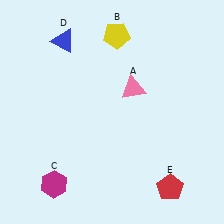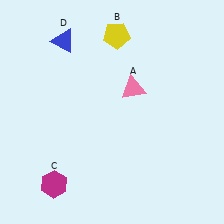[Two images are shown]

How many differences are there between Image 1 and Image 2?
There is 1 difference between the two images.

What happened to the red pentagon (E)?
The red pentagon (E) was removed in Image 2. It was in the bottom-right area of Image 1.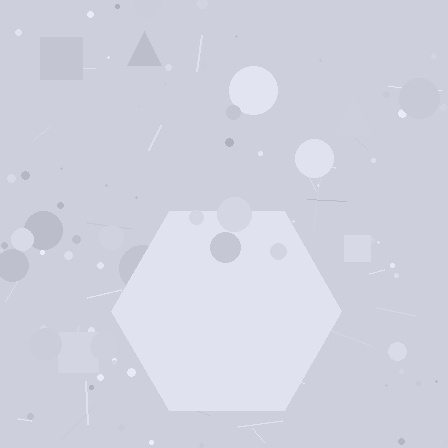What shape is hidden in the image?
A hexagon is hidden in the image.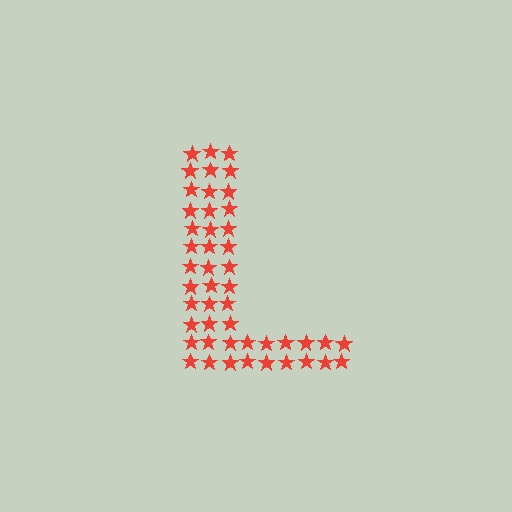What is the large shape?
The large shape is the letter L.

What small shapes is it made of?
It is made of small stars.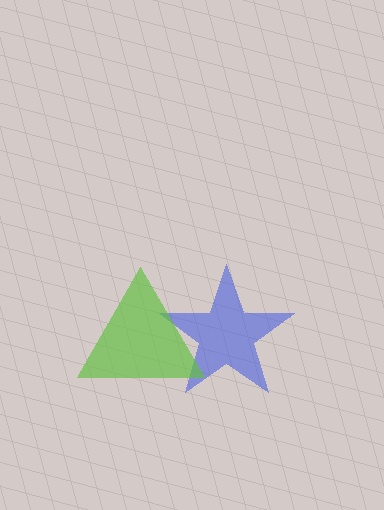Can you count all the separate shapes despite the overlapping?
Yes, there are 2 separate shapes.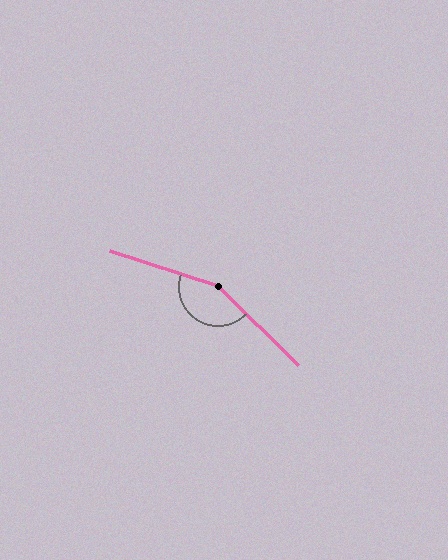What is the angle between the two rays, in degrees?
Approximately 154 degrees.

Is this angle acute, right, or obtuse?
It is obtuse.